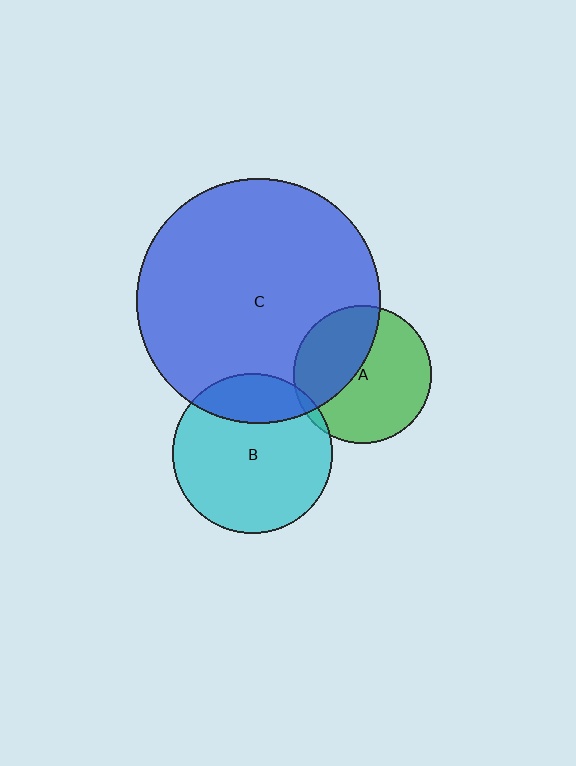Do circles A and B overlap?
Yes.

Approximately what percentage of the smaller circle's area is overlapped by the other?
Approximately 5%.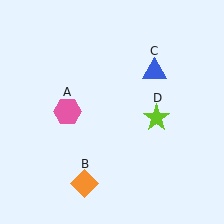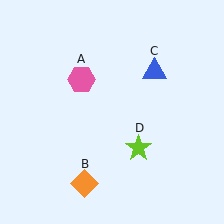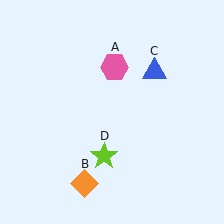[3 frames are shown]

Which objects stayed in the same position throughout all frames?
Orange diamond (object B) and blue triangle (object C) remained stationary.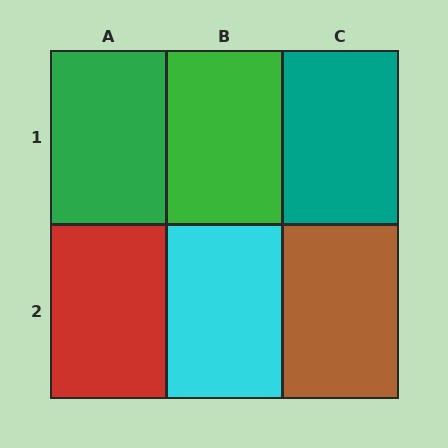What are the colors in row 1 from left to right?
Green, green, teal.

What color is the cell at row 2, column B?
Cyan.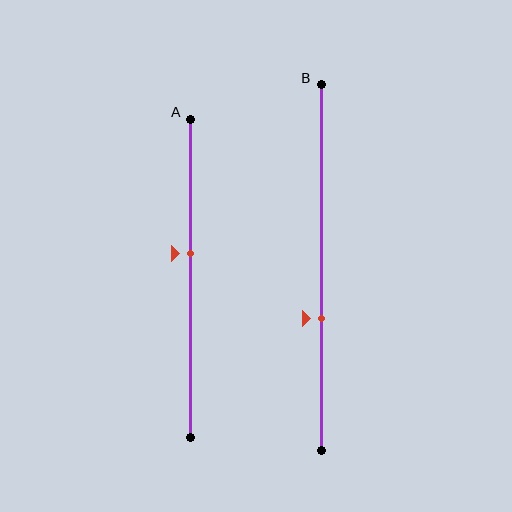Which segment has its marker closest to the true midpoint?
Segment A has its marker closest to the true midpoint.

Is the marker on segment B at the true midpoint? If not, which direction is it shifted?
No, the marker on segment B is shifted downward by about 14% of the segment length.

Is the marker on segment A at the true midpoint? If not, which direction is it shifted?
No, the marker on segment A is shifted upward by about 8% of the segment length.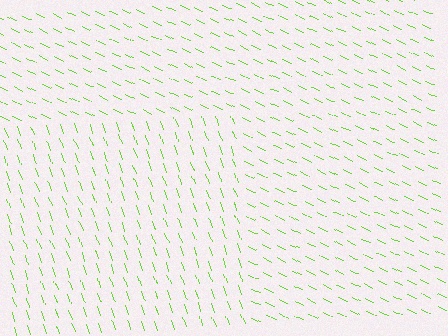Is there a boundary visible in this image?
Yes, there is a texture boundary formed by a change in line orientation.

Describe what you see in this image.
The image is filled with small lime line segments. A rectangle region in the image has lines oriented differently from the surrounding lines, creating a visible texture boundary.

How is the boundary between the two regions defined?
The boundary is defined purely by a change in line orientation (approximately 45 degrees difference). All lines are the same color and thickness.